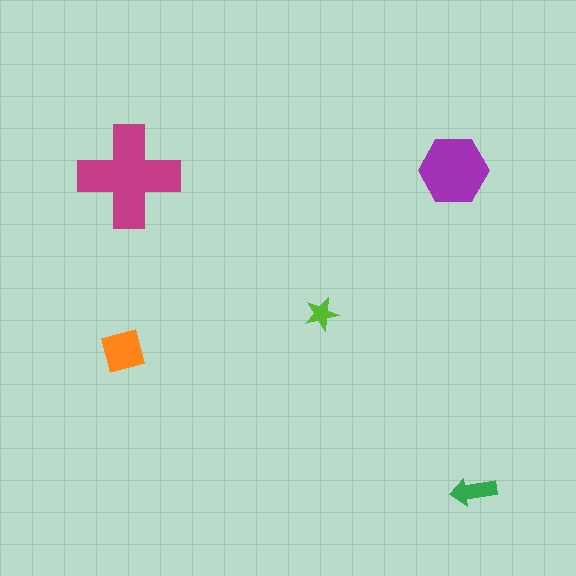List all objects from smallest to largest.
The lime star, the green arrow, the orange square, the purple hexagon, the magenta cross.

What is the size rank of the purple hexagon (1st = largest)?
2nd.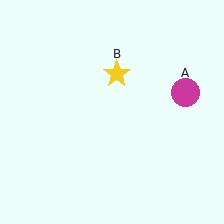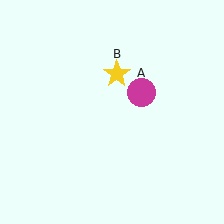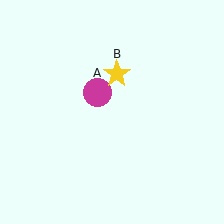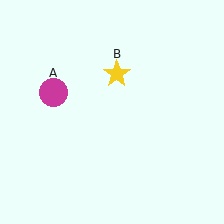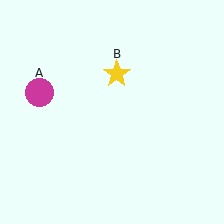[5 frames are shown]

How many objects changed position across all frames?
1 object changed position: magenta circle (object A).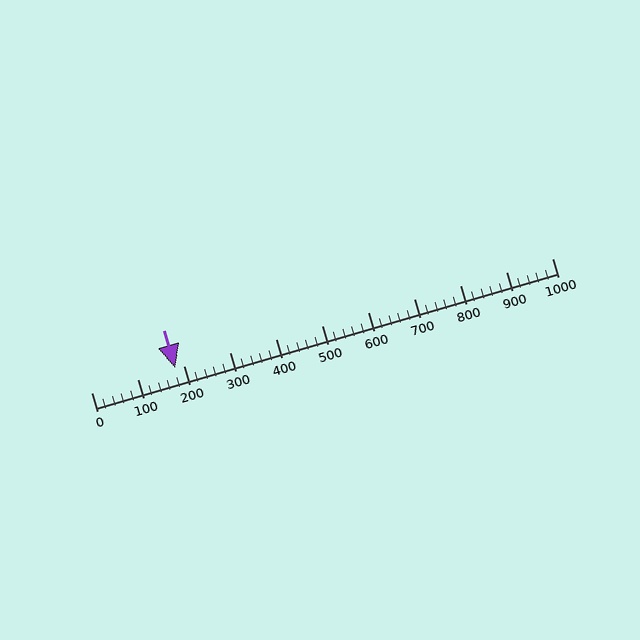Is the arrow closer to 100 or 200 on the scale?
The arrow is closer to 200.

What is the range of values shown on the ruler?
The ruler shows values from 0 to 1000.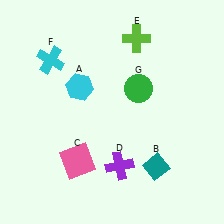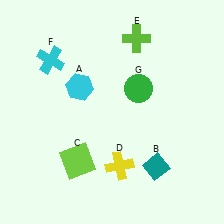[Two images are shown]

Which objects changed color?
C changed from pink to lime. D changed from purple to yellow.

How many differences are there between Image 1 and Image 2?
There are 2 differences between the two images.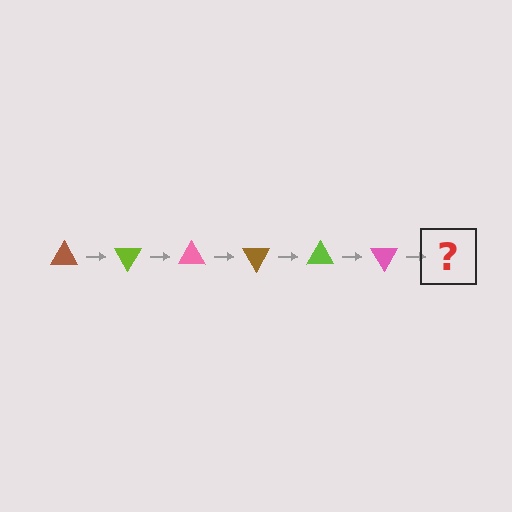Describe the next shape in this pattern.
It should be a brown triangle, rotated 360 degrees from the start.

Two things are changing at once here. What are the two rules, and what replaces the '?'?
The two rules are that it rotates 60 degrees each step and the color cycles through brown, lime, and pink. The '?' should be a brown triangle, rotated 360 degrees from the start.